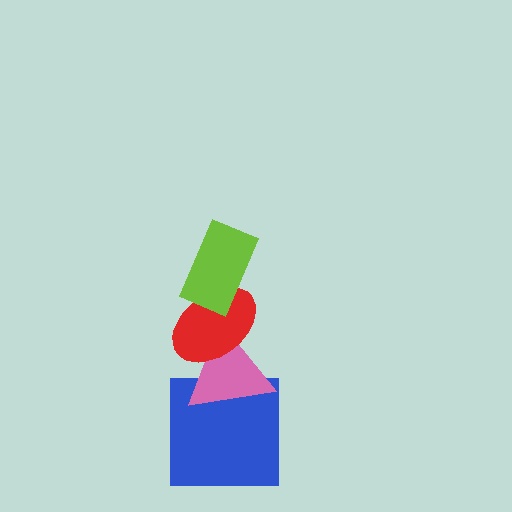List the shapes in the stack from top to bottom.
From top to bottom: the lime rectangle, the red ellipse, the pink triangle, the blue square.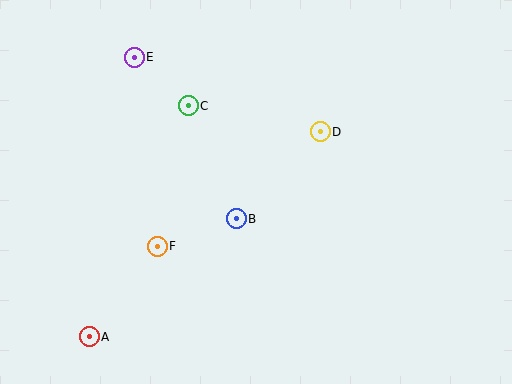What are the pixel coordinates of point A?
Point A is at (89, 336).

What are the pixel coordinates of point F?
Point F is at (157, 246).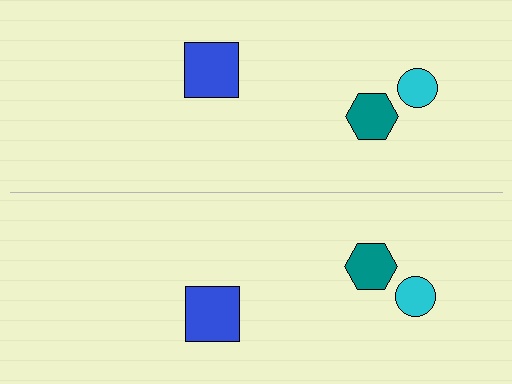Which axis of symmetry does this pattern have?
The pattern has a horizontal axis of symmetry running through the center of the image.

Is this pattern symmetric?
Yes, this pattern has bilateral (reflection) symmetry.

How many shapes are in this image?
There are 6 shapes in this image.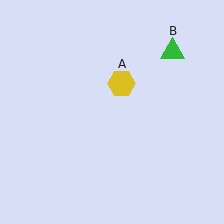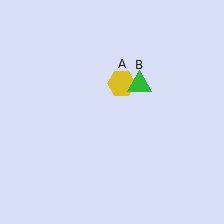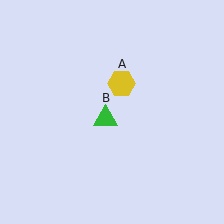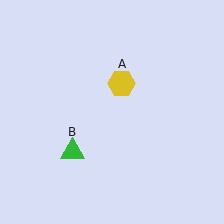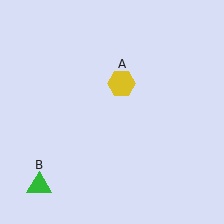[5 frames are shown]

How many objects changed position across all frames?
1 object changed position: green triangle (object B).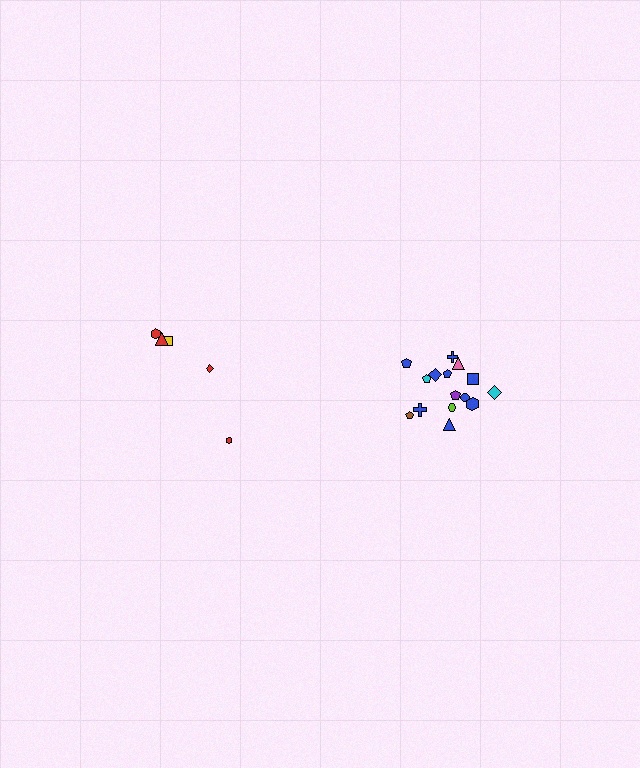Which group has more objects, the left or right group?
The right group.